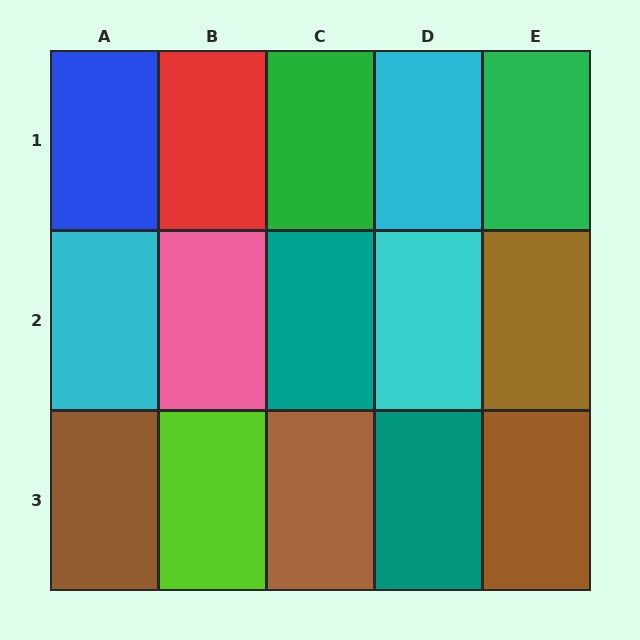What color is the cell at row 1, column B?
Red.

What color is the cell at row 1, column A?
Blue.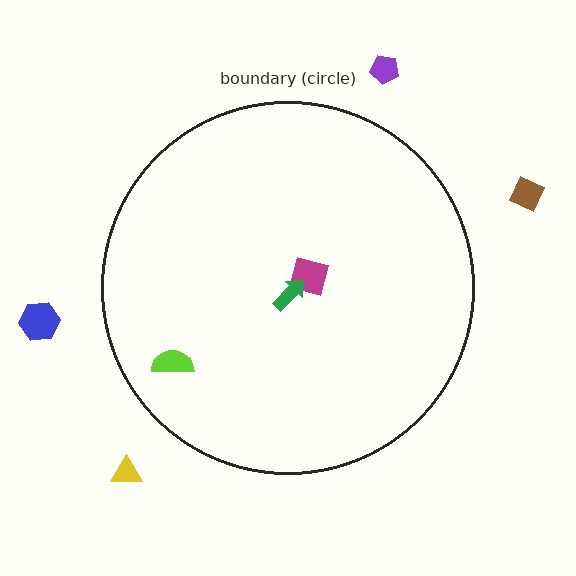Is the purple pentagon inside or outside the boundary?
Outside.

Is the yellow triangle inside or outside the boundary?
Outside.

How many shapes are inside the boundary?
3 inside, 4 outside.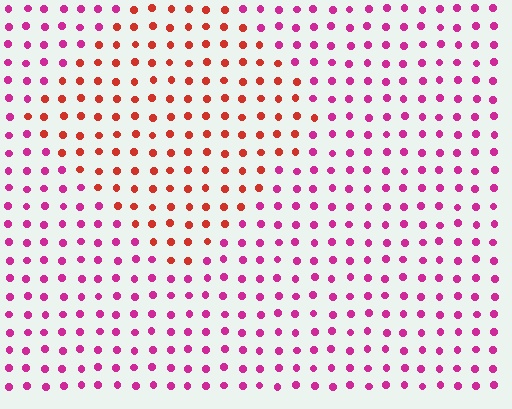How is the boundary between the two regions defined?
The boundary is defined purely by a slight shift in hue (about 44 degrees). Spacing, size, and orientation are identical on both sides.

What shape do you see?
I see a diamond.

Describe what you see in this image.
The image is filled with small magenta elements in a uniform arrangement. A diamond-shaped region is visible where the elements are tinted to a slightly different hue, forming a subtle color boundary.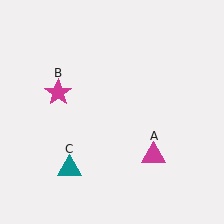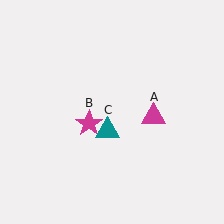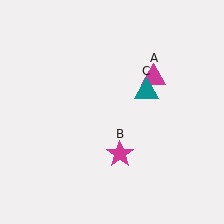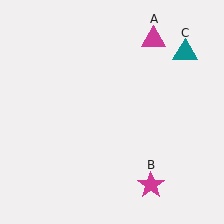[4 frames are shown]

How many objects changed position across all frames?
3 objects changed position: magenta triangle (object A), magenta star (object B), teal triangle (object C).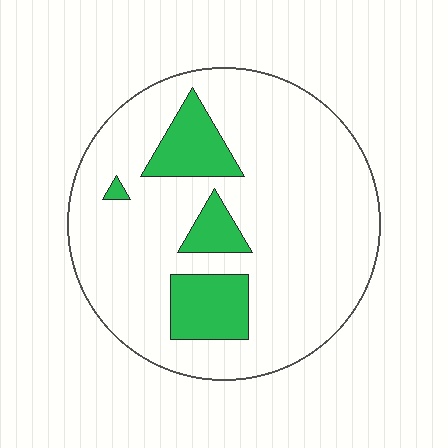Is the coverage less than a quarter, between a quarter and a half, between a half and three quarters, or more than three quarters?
Less than a quarter.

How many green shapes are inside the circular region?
4.